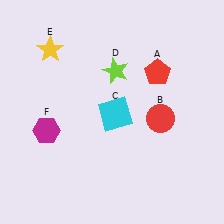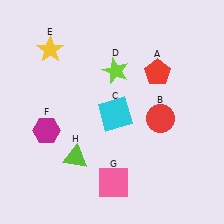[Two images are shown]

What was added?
A pink square (G), a lime triangle (H) were added in Image 2.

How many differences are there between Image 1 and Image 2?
There are 2 differences between the two images.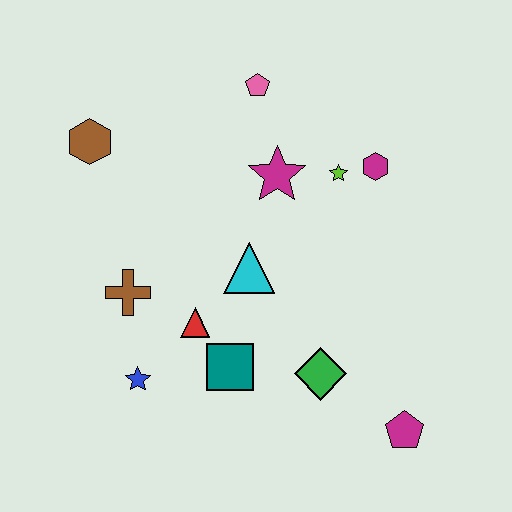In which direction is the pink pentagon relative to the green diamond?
The pink pentagon is above the green diamond.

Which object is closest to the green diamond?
The teal square is closest to the green diamond.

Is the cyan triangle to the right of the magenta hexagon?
No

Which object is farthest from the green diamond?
The brown hexagon is farthest from the green diamond.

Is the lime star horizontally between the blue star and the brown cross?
No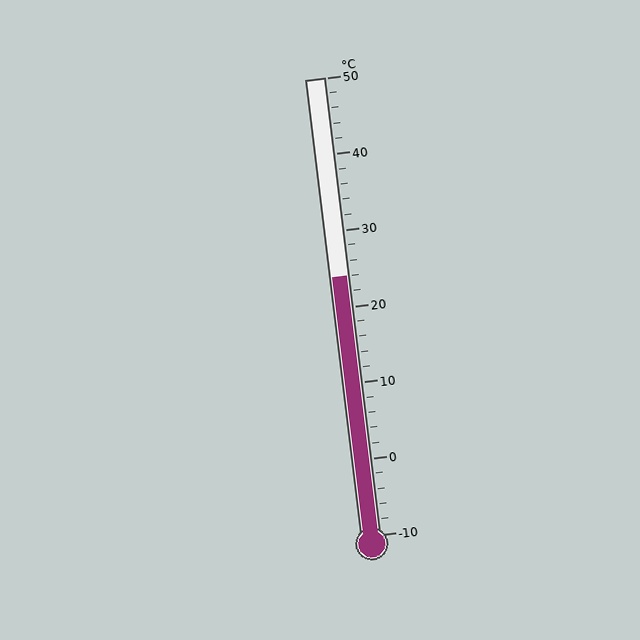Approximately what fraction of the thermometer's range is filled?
The thermometer is filled to approximately 55% of its range.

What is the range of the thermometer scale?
The thermometer scale ranges from -10°C to 50°C.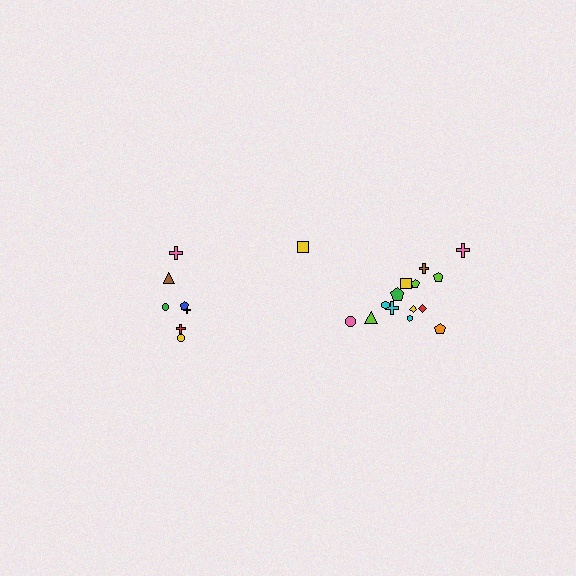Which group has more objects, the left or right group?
The right group.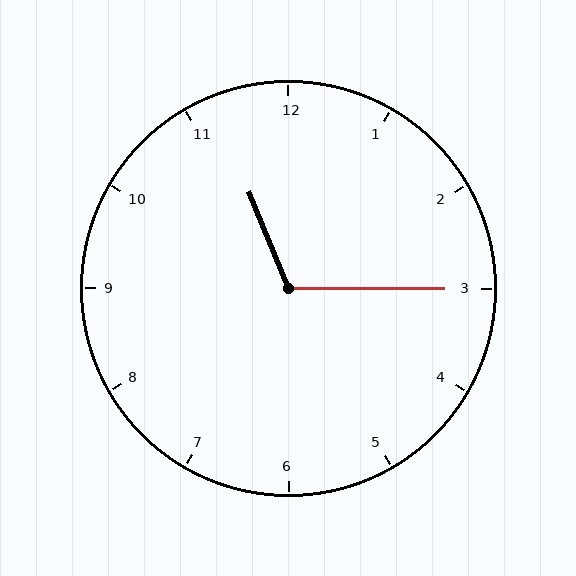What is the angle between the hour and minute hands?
Approximately 112 degrees.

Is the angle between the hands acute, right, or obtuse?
It is obtuse.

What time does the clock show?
11:15.